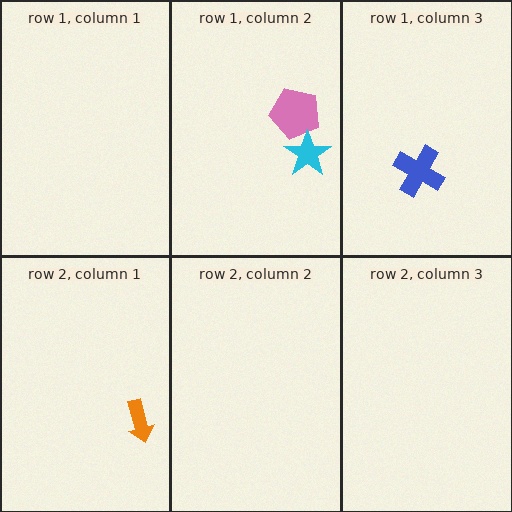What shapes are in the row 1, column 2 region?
The pink pentagon, the cyan star.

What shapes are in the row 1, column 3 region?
The blue cross.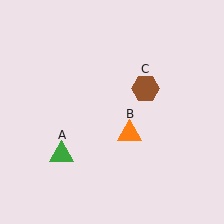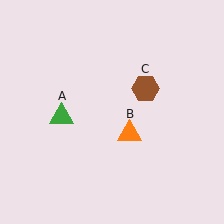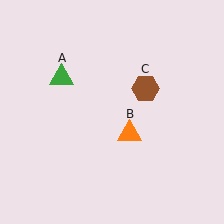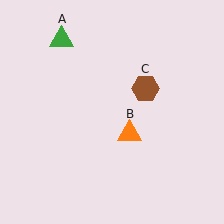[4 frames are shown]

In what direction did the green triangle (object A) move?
The green triangle (object A) moved up.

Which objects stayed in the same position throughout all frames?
Orange triangle (object B) and brown hexagon (object C) remained stationary.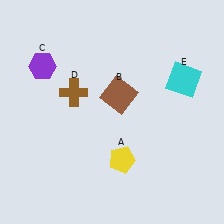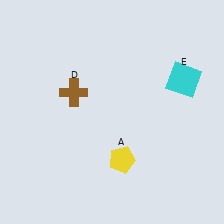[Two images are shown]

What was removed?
The brown square (B), the purple hexagon (C) were removed in Image 2.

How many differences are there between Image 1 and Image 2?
There are 2 differences between the two images.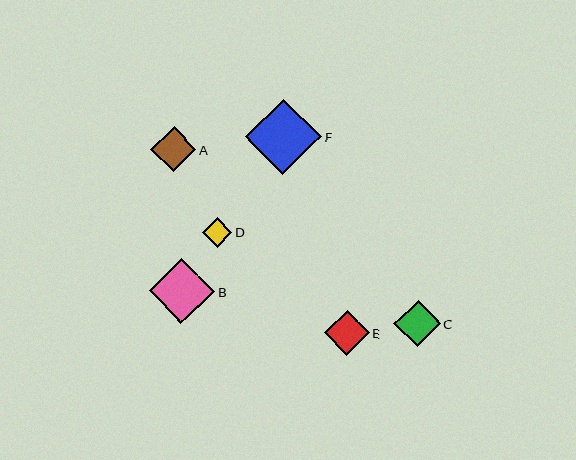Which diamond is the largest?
Diamond F is the largest with a size of approximately 76 pixels.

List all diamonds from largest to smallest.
From largest to smallest: F, B, C, A, E, D.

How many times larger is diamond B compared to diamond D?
Diamond B is approximately 2.2 times the size of diamond D.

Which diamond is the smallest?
Diamond D is the smallest with a size of approximately 29 pixels.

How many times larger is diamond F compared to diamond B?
Diamond F is approximately 1.2 times the size of diamond B.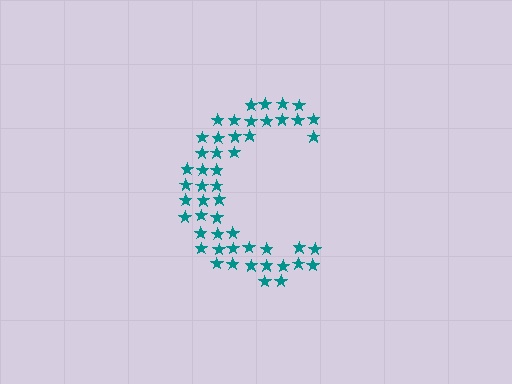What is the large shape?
The large shape is the letter C.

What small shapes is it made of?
It is made of small stars.